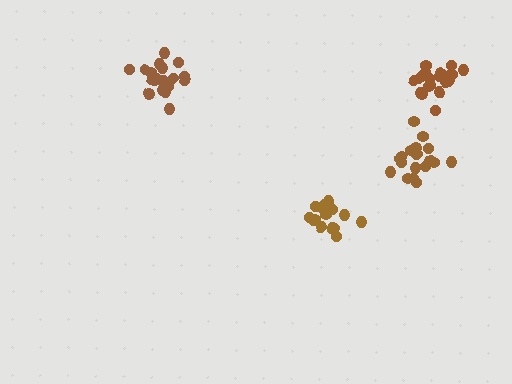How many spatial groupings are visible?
There are 4 spatial groupings.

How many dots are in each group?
Group 1: 17 dots, Group 2: 18 dots, Group 3: 20 dots, Group 4: 20 dots (75 total).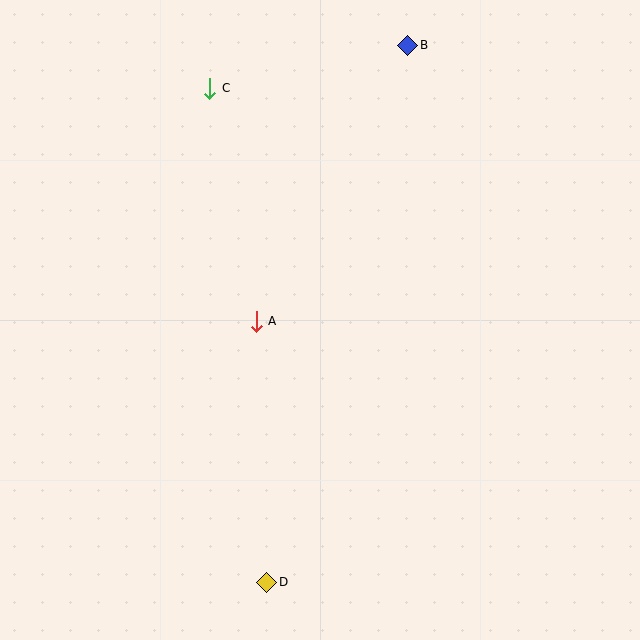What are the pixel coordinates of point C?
Point C is at (210, 88).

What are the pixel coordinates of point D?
Point D is at (267, 582).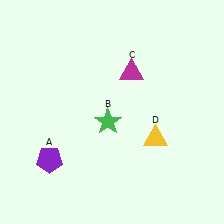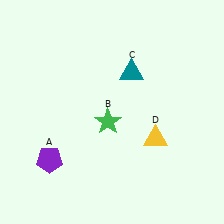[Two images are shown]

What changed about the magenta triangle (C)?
In Image 1, C is magenta. In Image 2, it changed to teal.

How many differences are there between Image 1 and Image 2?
There is 1 difference between the two images.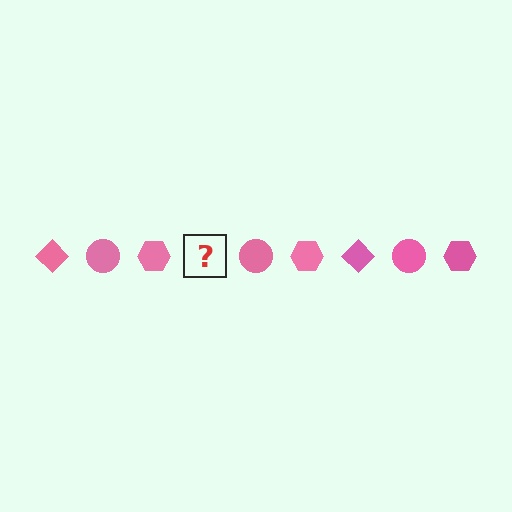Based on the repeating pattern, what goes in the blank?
The blank should be a pink diamond.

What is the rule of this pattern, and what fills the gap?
The rule is that the pattern cycles through diamond, circle, hexagon shapes in pink. The gap should be filled with a pink diamond.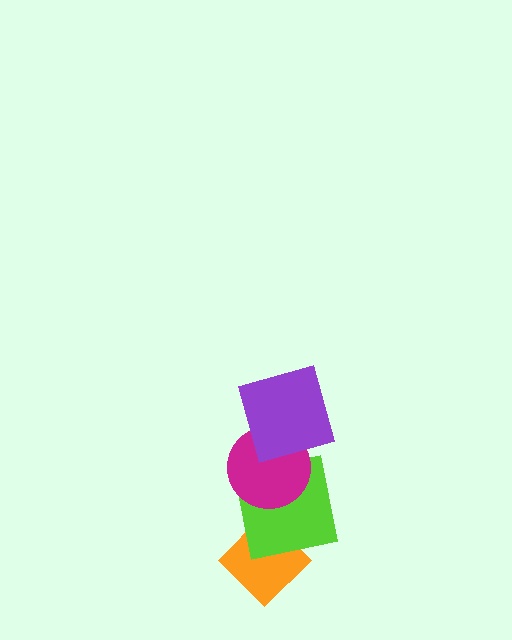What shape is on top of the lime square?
The magenta circle is on top of the lime square.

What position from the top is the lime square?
The lime square is 3rd from the top.